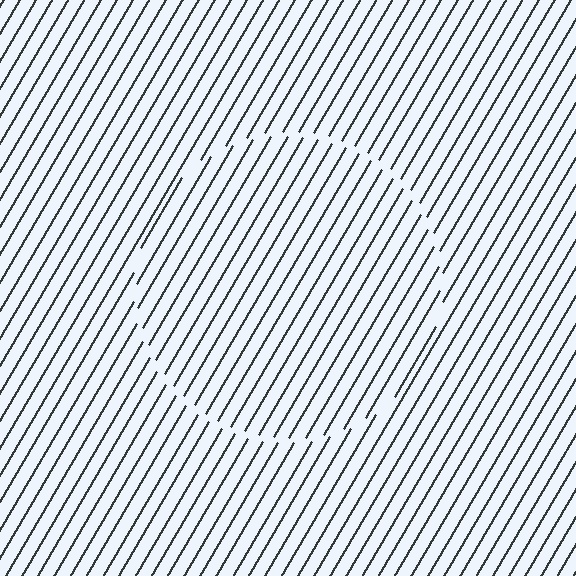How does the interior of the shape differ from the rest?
The interior of the shape contains the same grating, shifted by half a period — the contour is defined by the phase discontinuity where line-ends from the inner and outer gratings abut.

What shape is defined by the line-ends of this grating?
An illusory circle. The interior of the shape contains the same grating, shifted by half a period — the contour is defined by the phase discontinuity where line-ends from the inner and outer gratings abut.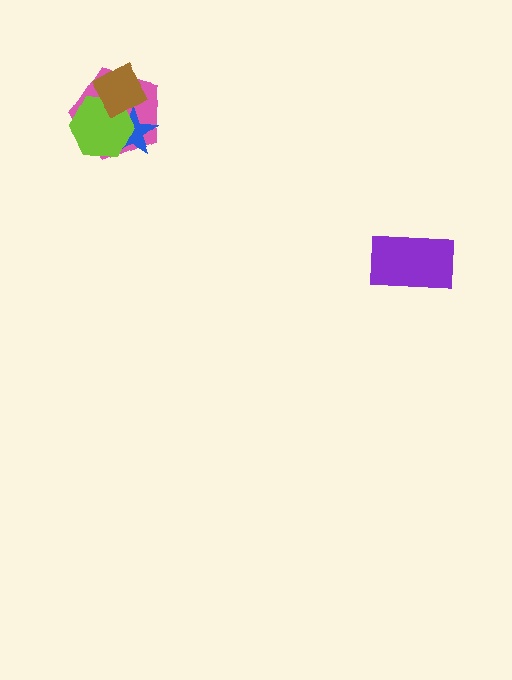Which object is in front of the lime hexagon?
The brown diamond is in front of the lime hexagon.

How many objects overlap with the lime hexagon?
3 objects overlap with the lime hexagon.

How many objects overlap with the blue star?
3 objects overlap with the blue star.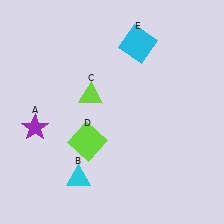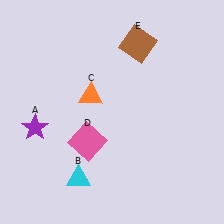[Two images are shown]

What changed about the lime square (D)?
In Image 1, D is lime. In Image 2, it changed to pink.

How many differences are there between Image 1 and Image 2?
There are 3 differences between the two images.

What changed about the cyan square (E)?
In Image 1, E is cyan. In Image 2, it changed to brown.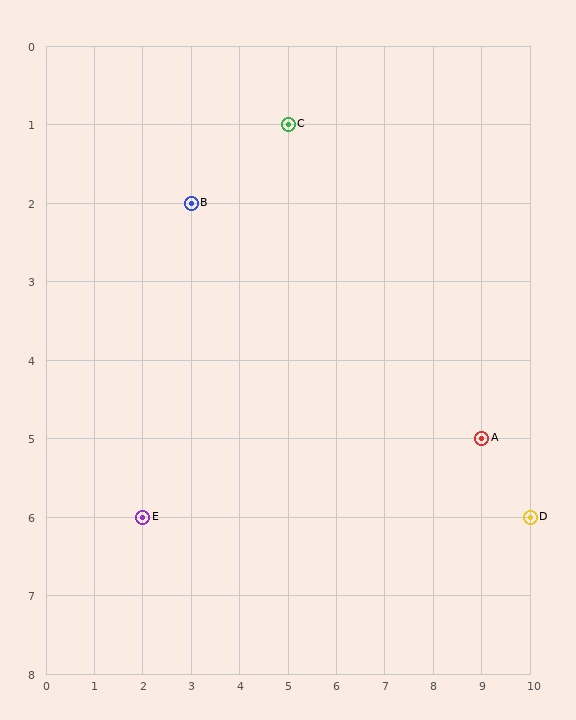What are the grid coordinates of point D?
Point D is at grid coordinates (10, 6).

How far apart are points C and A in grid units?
Points C and A are 4 columns and 4 rows apart (about 5.7 grid units diagonally).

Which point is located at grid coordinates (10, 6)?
Point D is at (10, 6).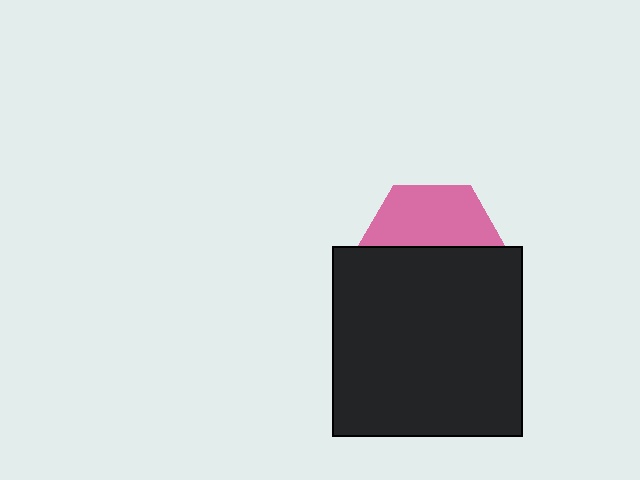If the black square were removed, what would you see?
You would see the complete pink hexagon.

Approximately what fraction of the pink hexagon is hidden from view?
Roughly 57% of the pink hexagon is hidden behind the black square.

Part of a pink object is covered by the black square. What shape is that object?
It is a hexagon.